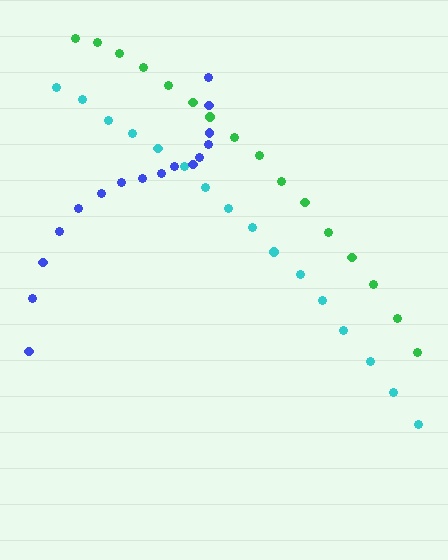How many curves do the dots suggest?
There are 3 distinct paths.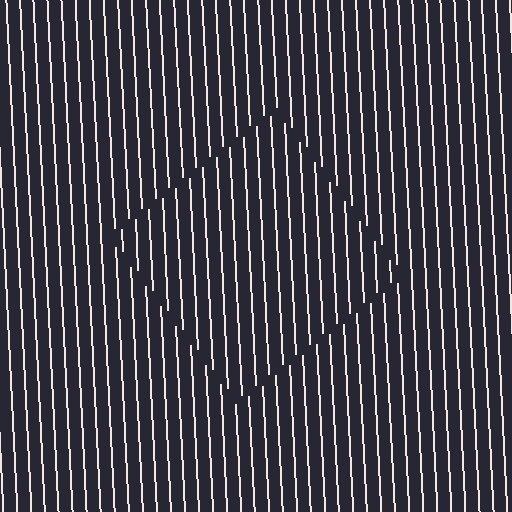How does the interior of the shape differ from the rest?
The interior of the shape contains the same grating, shifted by half a period — the contour is defined by the phase discontinuity where line-ends from the inner and outer gratings abut.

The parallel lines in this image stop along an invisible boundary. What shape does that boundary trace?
An illusory square. The interior of the shape contains the same grating, shifted by half a period — the contour is defined by the phase discontinuity where line-ends from the inner and outer gratings abut.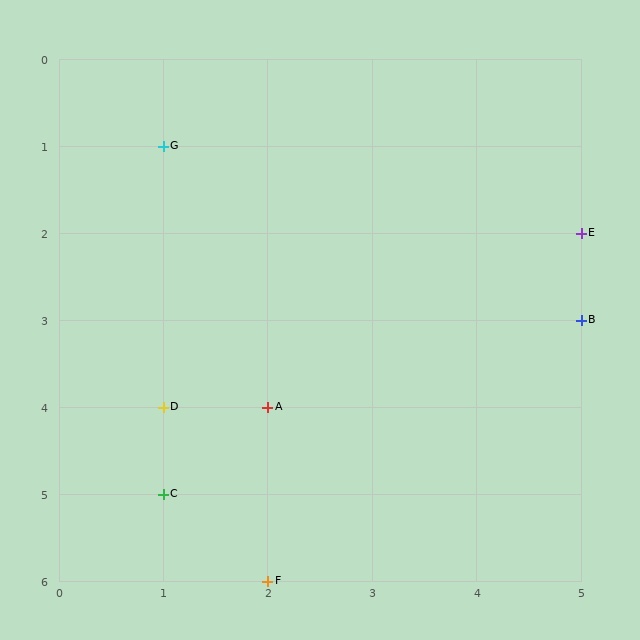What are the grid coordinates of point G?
Point G is at grid coordinates (1, 1).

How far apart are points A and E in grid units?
Points A and E are 3 columns and 2 rows apart (about 3.6 grid units diagonally).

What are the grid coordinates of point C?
Point C is at grid coordinates (1, 5).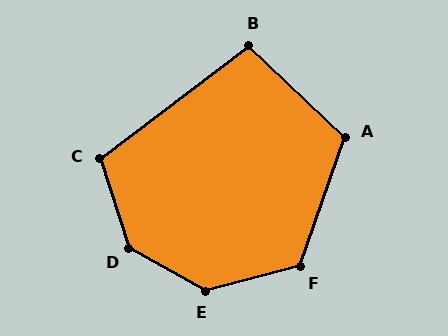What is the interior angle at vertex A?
Approximately 115 degrees (obtuse).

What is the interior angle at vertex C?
Approximately 109 degrees (obtuse).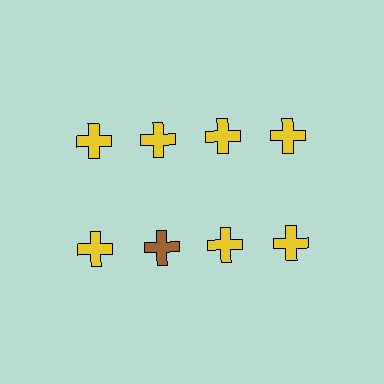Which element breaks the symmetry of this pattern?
The brown cross in the second row, second from left column breaks the symmetry. All other shapes are yellow crosses.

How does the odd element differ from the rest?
It has a different color: brown instead of yellow.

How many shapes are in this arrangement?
There are 8 shapes arranged in a grid pattern.